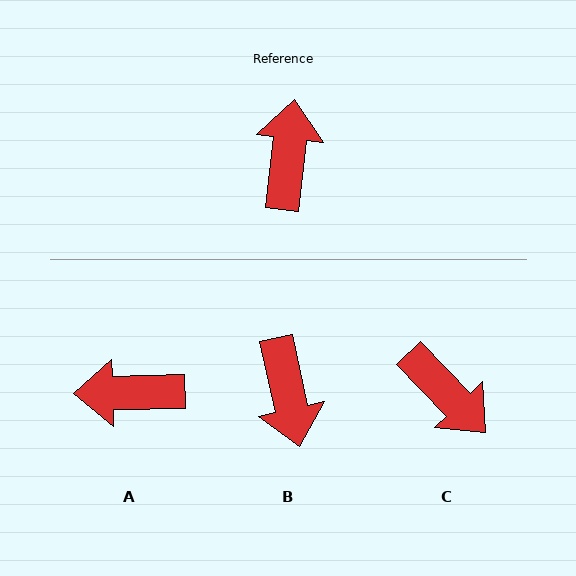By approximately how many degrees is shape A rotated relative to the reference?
Approximately 98 degrees counter-clockwise.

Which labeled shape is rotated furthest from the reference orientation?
B, about 161 degrees away.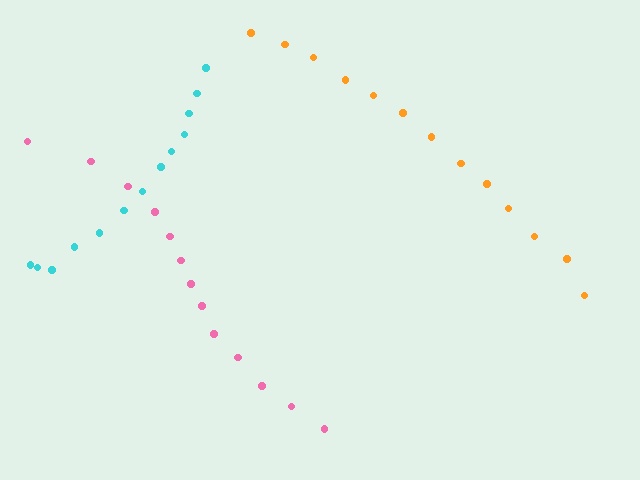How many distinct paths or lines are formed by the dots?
There are 3 distinct paths.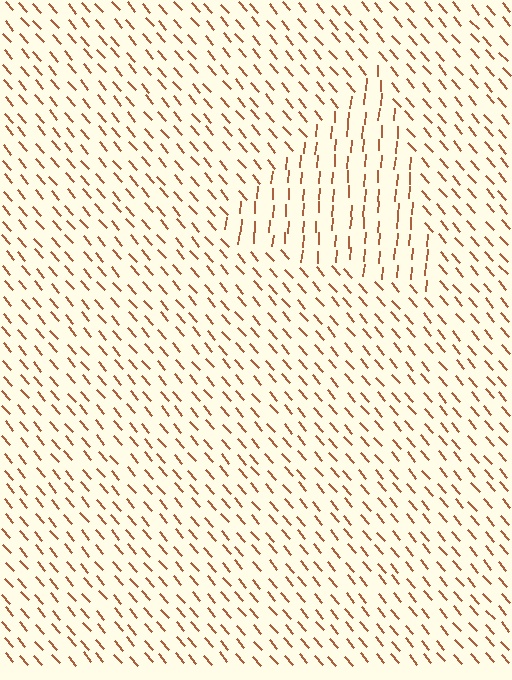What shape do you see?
I see a triangle.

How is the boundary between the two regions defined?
The boundary is defined purely by a change in line orientation (approximately 45 degrees difference). All lines are the same color and thickness.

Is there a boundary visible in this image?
Yes, there is a texture boundary formed by a change in line orientation.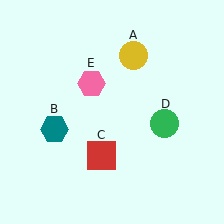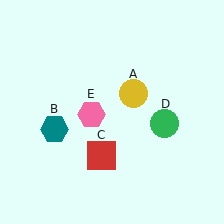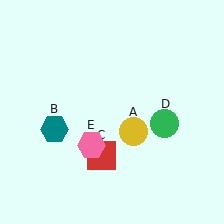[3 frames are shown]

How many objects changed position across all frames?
2 objects changed position: yellow circle (object A), pink hexagon (object E).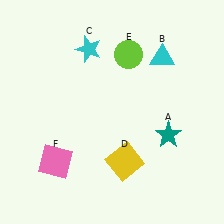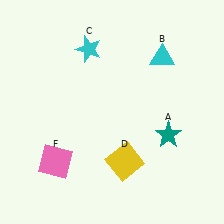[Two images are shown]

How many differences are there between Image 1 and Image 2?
There is 1 difference between the two images.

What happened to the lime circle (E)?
The lime circle (E) was removed in Image 2. It was in the top-right area of Image 1.